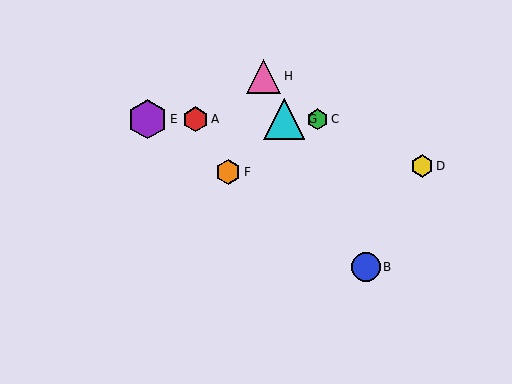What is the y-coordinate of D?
Object D is at y≈166.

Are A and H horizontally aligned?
No, A is at y≈119 and H is at y≈76.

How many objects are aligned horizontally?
4 objects (A, C, E, G) are aligned horizontally.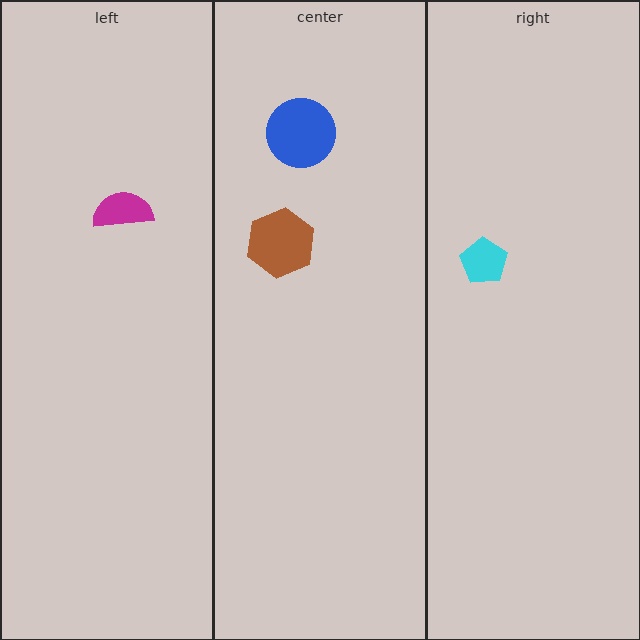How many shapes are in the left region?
1.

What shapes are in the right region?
The cyan pentagon.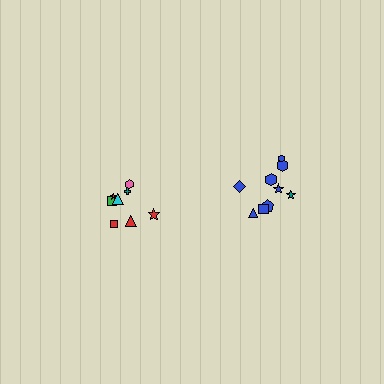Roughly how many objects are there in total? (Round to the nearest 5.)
Roughly 20 objects in total.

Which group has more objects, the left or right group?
The right group.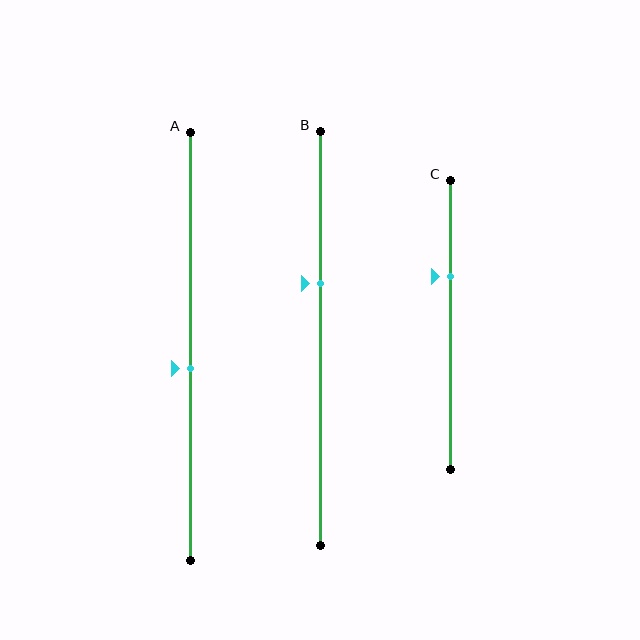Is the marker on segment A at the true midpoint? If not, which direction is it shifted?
No, the marker on segment A is shifted downward by about 5% of the segment length.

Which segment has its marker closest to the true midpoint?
Segment A has its marker closest to the true midpoint.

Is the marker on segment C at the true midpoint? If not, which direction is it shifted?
No, the marker on segment C is shifted upward by about 17% of the segment length.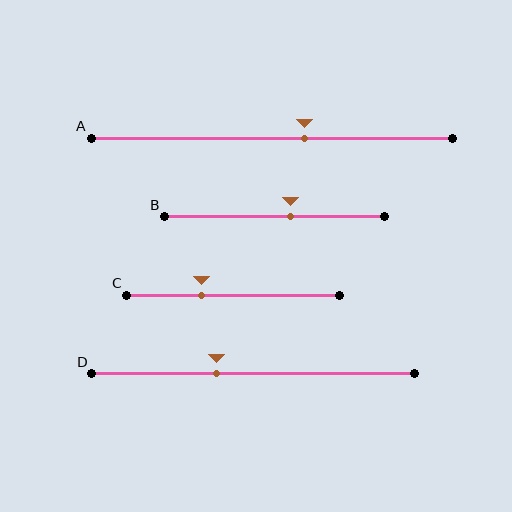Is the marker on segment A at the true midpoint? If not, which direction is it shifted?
No, the marker on segment A is shifted to the right by about 9% of the segment length.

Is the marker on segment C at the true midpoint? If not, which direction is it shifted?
No, the marker on segment C is shifted to the left by about 15% of the segment length.